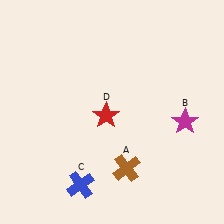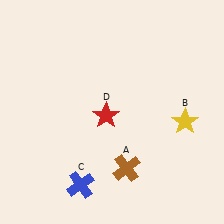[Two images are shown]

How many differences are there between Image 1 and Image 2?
There is 1 difference between the two images.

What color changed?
The star (B) changed from magenta in Image 1 to yellow in Image 2.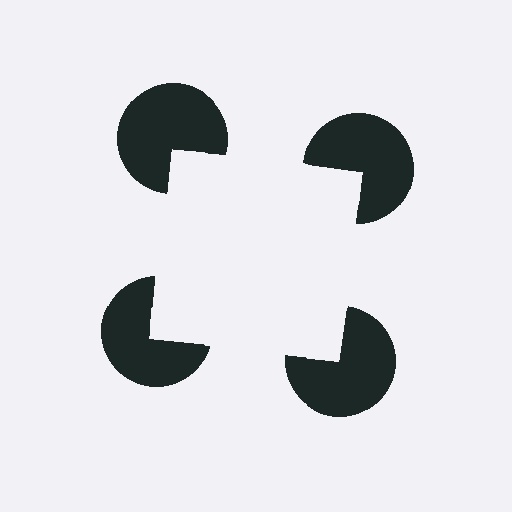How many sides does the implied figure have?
4 sides.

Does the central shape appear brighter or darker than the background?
It typically appears slightly brighter than the background, even though no actual brightness change is drawn.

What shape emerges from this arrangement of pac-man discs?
An illusory square — its edges are inferred from the aligned wedge cuts in the pac-man discs, not physically drawn.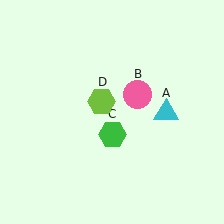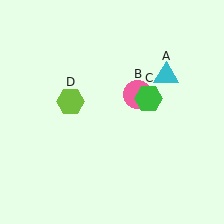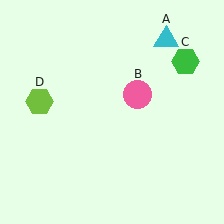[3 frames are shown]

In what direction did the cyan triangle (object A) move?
The cyan triangle (object A) moved up.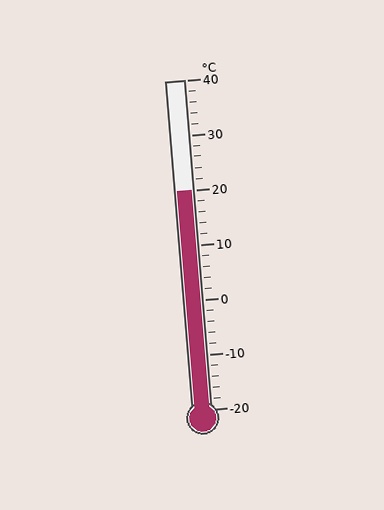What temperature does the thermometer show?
The thermometer shows approximately 20°C.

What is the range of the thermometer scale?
The thermometer scale ranges from -20°C to 40°C.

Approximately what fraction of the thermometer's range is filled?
The thermometer is filled to approximately 65% of its range.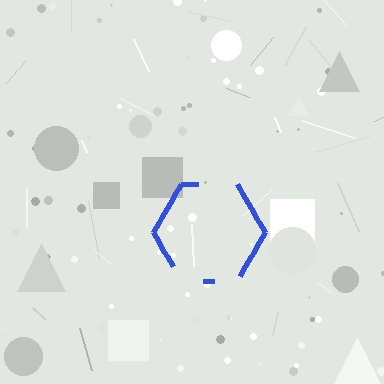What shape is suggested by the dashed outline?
The dashed outline suggests a hexagon.